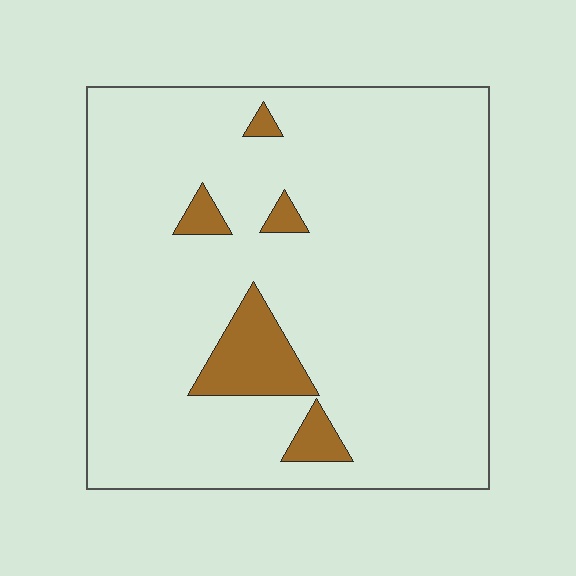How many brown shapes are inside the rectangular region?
5.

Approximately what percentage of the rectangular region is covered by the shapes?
Approximately 10%.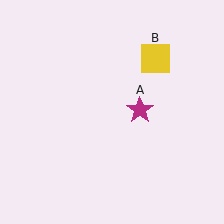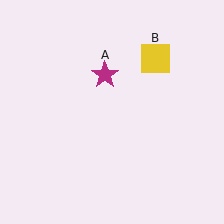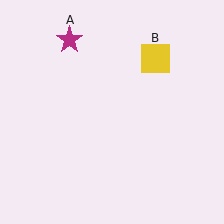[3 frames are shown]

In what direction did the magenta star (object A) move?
The magenta star (object A) moved up and to the left.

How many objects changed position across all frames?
1 object changed position: magenta star (object A).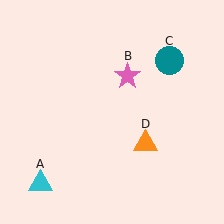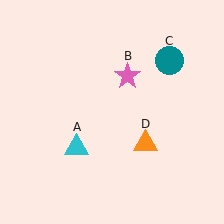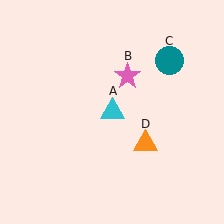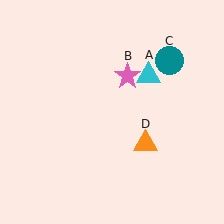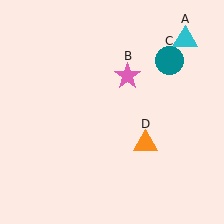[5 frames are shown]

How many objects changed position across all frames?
1 object changed position: cyan triangle (object A).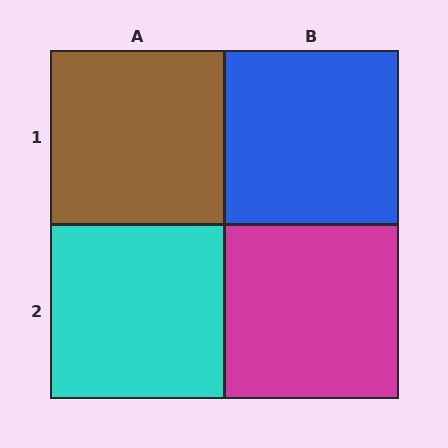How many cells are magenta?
1 cell is magenta.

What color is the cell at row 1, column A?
Brown.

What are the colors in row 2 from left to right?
Cyan, magenta.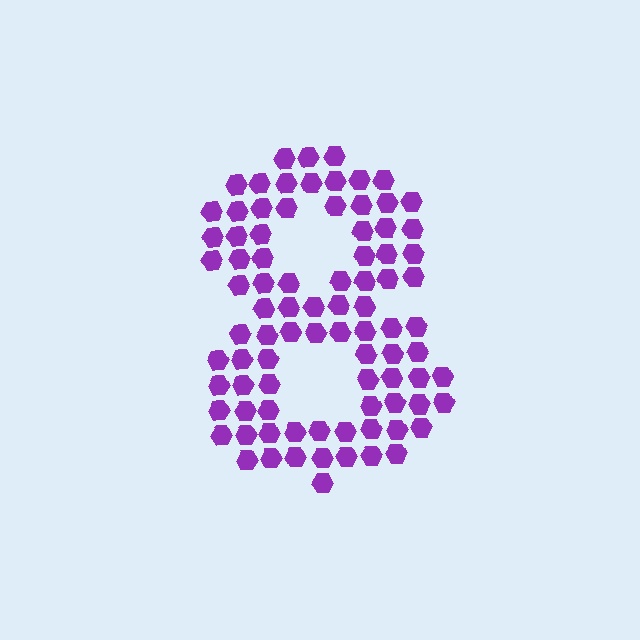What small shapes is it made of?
It is made of small hexagons.